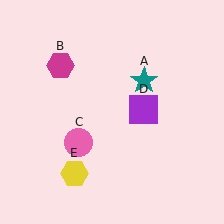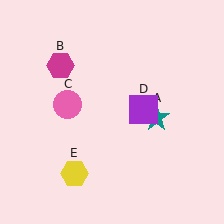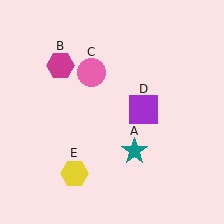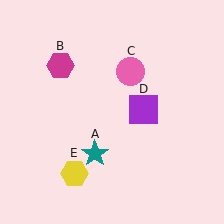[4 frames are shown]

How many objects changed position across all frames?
2 objects changed position: teal star (object A), pink circle (object C).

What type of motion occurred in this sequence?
The teal star (object A), pink circle (object C) rotated clockwise around the center of the scene.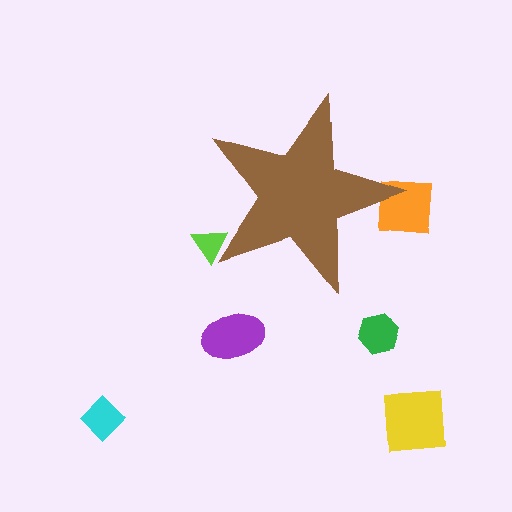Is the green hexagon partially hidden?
No, the green hexagon is fully visible.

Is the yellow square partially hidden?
No, the yellow square is fully visible.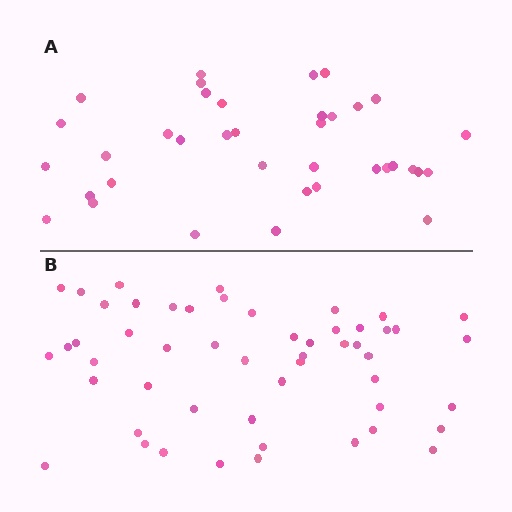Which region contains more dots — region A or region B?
Region B (the bottom region) has more dots.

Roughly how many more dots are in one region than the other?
Region B has approximately 15 more dots than region A.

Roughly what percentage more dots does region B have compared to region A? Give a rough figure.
About 40% more.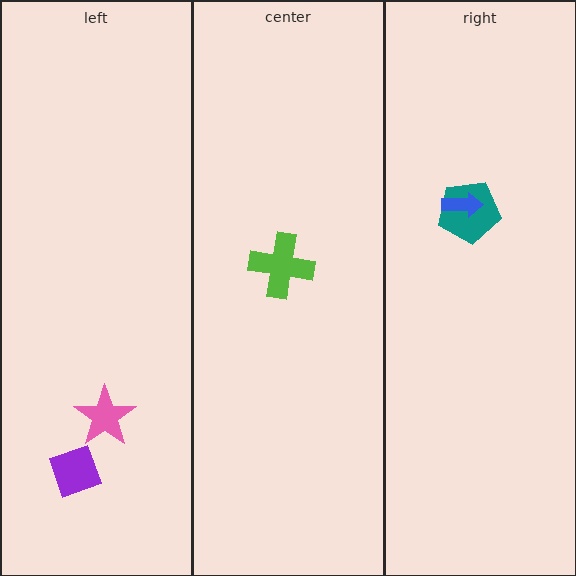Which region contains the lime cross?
The center region.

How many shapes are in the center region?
1.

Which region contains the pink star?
The left region.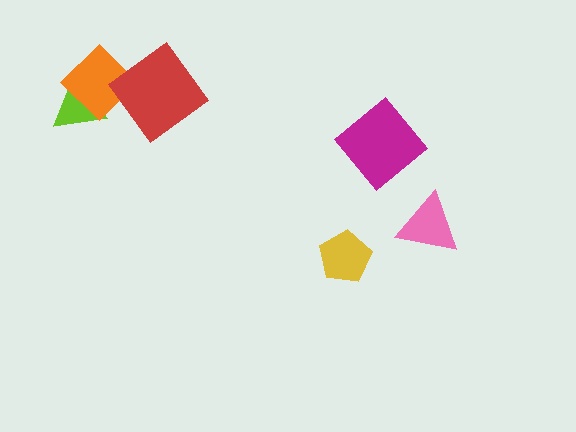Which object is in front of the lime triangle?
The orange diamond is in front of the lime triangle.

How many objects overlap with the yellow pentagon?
0 objects overlap with the yellow pentagon.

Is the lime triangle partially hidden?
Yes, it is partially covered by another shape.